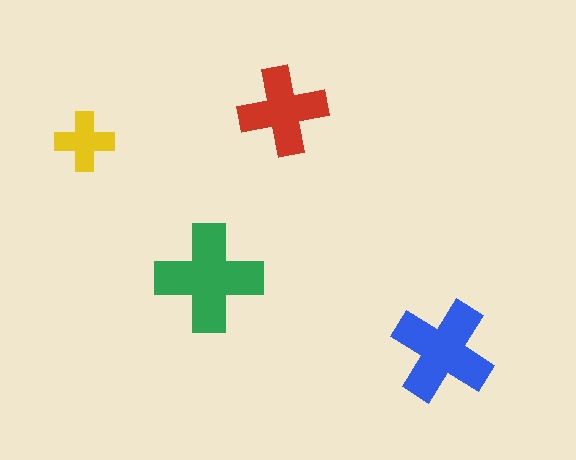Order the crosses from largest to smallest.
the green one, the blue one, the red one, the yellow one.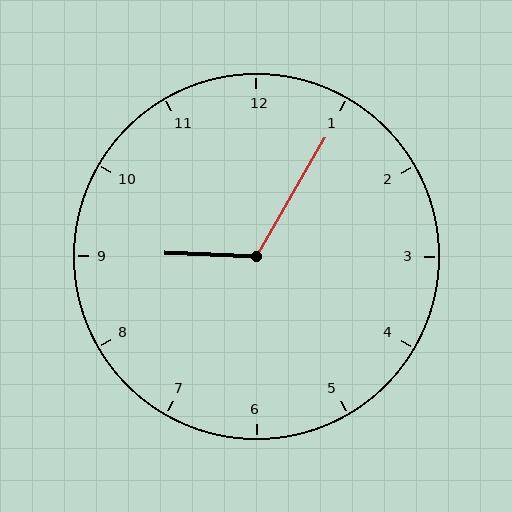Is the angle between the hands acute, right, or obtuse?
It is obtuse.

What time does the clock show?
9:05.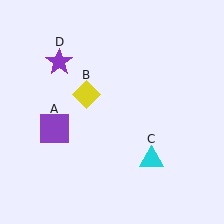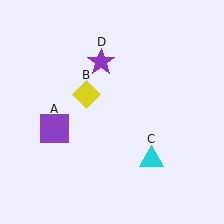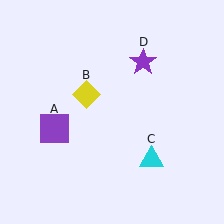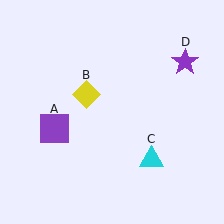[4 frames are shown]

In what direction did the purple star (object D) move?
The purple star (object D) moved right.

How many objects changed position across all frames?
1 object changed position: purple star (object D).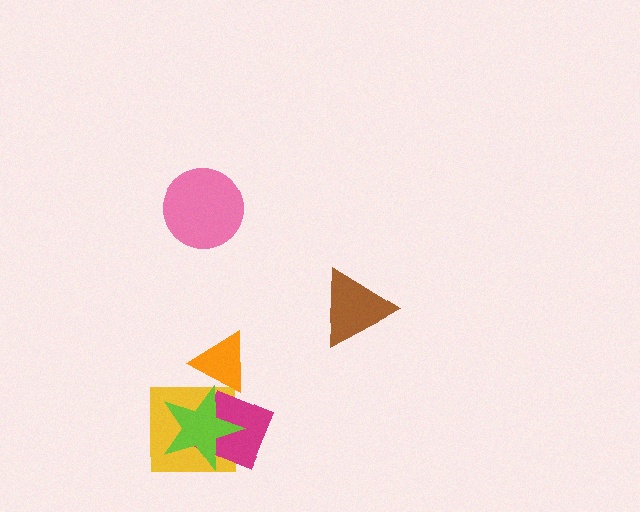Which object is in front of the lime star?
The orange triangle is in front of the lime star.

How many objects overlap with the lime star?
3 objects overlap with the lime star.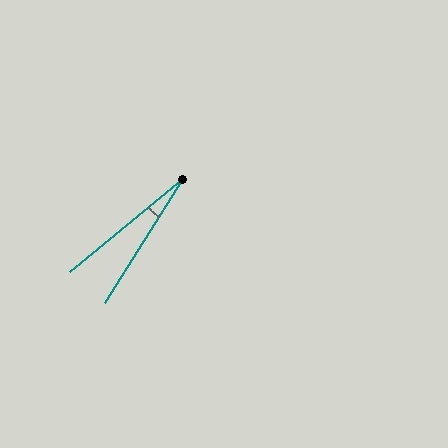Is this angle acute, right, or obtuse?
It is acute.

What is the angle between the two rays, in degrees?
Approximately 18 degrees.